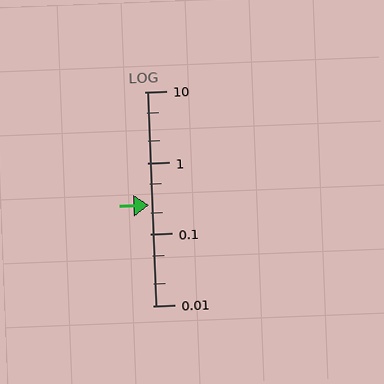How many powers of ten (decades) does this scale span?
The scale spans 3 decades, from 0.01 to 10.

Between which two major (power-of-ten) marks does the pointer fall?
The pointer is between 0.1 and 1.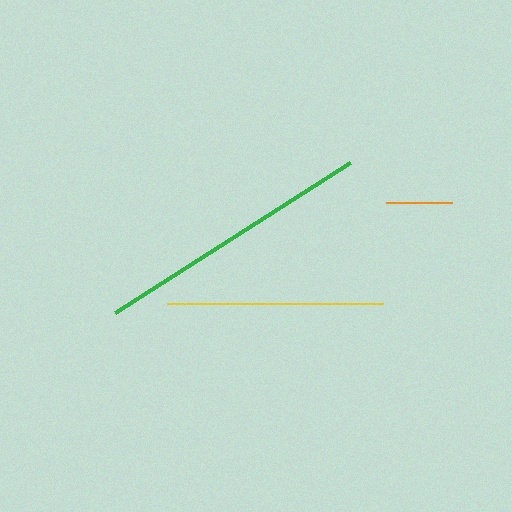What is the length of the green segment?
The green segment is approximately 279 pixels long.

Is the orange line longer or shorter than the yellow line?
The yellow line is longer than the orange line.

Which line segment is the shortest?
The orange line is the shortest at approximately 66 pixels.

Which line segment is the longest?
The green line is the longest at approximately 279 pixels.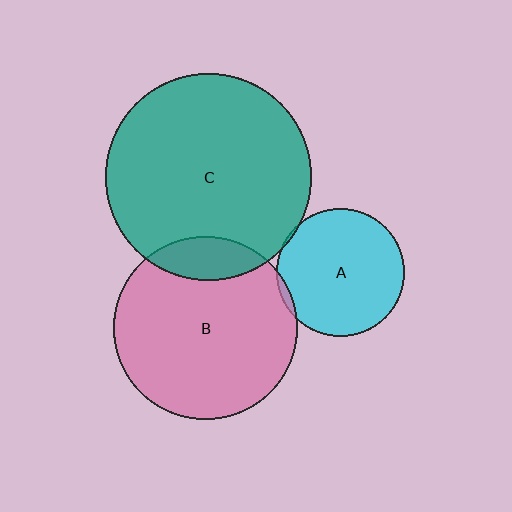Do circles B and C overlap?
Yes.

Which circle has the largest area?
Circle C (teal).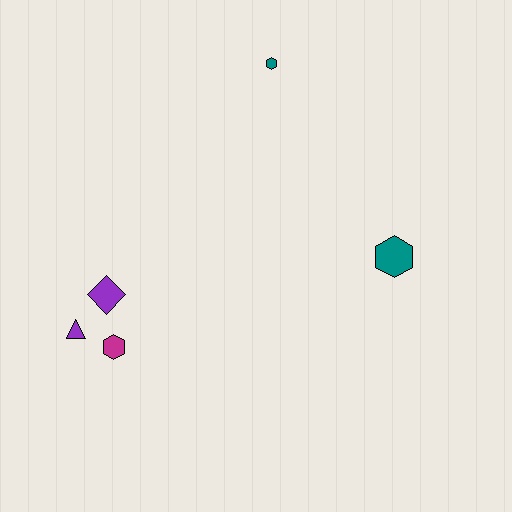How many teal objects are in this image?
There are 2 teal objects.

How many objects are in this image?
There are 5 objects.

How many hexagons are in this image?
There are 3 hexagons.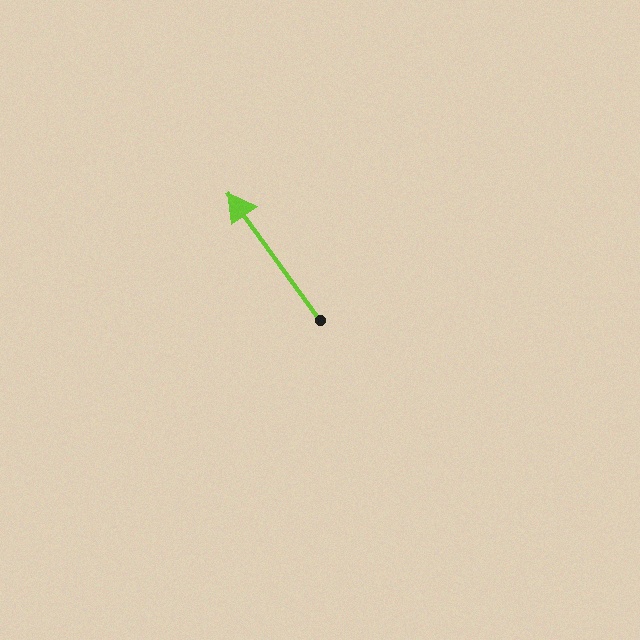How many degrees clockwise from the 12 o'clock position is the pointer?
Approximately 324 degrees.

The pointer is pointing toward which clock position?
Roughly 11 o'clock.